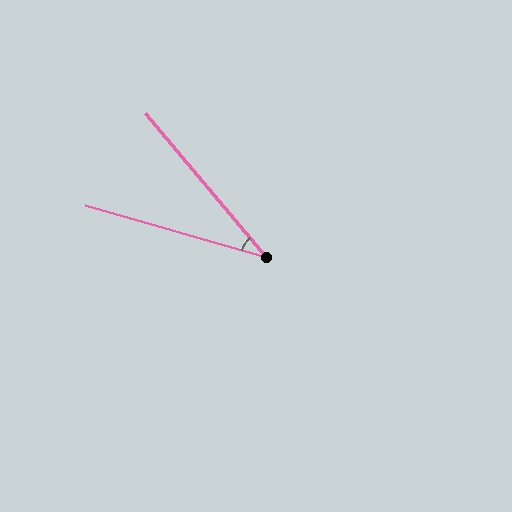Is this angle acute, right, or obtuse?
It is acute.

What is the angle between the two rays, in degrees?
Approximately 34 degrees.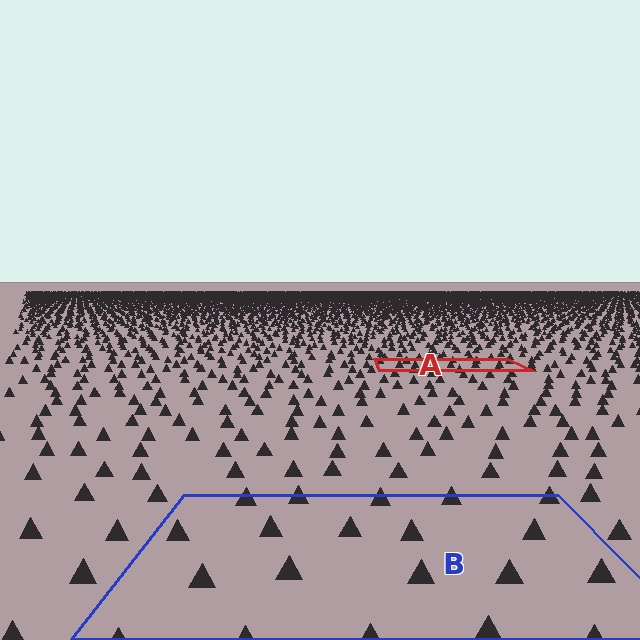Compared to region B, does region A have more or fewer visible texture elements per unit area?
Region A has more texture elements per unit area — they are packed more densely because it is farther away.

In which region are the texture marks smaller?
The texture marks are smaller in region A, because it is farther away.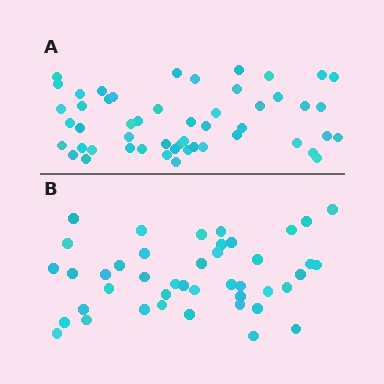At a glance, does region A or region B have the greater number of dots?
Region A (the top region) has more dots.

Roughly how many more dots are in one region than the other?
Region A has roughly 8 or so more dots than region B.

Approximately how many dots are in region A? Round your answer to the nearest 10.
About 50 dots. (The exact count is 51, which rounds to 50.)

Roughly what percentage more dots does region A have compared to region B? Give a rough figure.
About 20% more.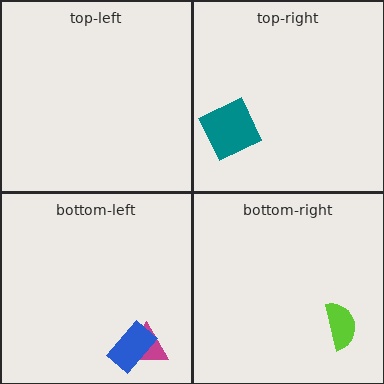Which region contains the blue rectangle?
The bottom-left region.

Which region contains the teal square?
The top-right region.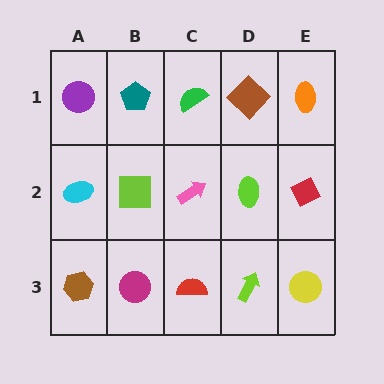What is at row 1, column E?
An orange ellipse.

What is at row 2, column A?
A cyan ellipse.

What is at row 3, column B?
A magenta circle.